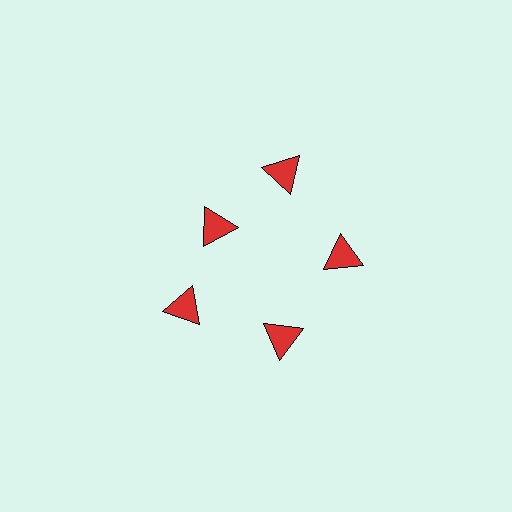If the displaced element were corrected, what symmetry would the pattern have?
It would have 5-fold rotational symmetry — the pattern would map onto itself every 72 degrees.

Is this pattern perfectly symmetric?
No. The 5 red triangles are arranged in a ring, but one element near the 10 o'clock position is pulled inward toward the center, breaking the 5-fold rotational symmetry.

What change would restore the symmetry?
The symmetry would be restored by moving it outward, back onto the ring so that all 5 triangles sit at equal angles and equal distance from the center.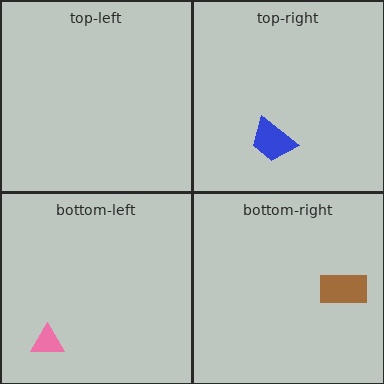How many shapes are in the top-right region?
1.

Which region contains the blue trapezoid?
The top-right region.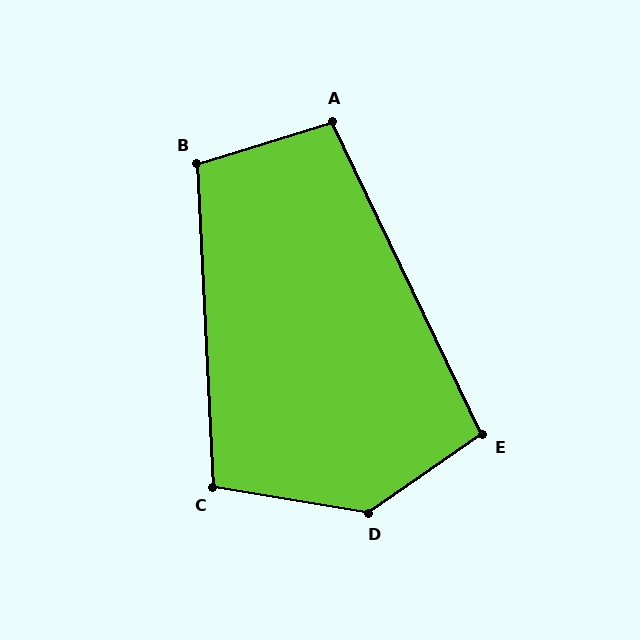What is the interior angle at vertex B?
Approximately 104 degrees (obtuse).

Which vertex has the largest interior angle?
D, at approximately 136 degrees.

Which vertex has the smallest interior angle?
A, at approximately 98 degrees.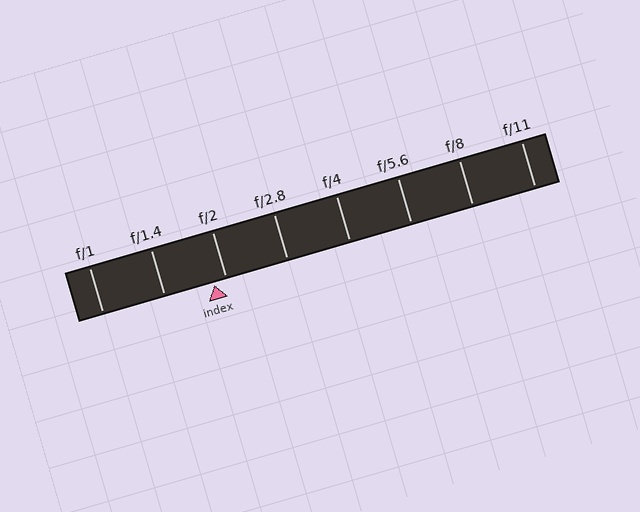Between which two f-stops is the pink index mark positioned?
The index mark is between f/1.4 and f/2.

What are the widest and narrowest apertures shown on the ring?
The widest aperture shown is f/1 and the narrowest is f/11.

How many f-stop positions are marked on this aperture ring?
There are 8 f-stop positions marked.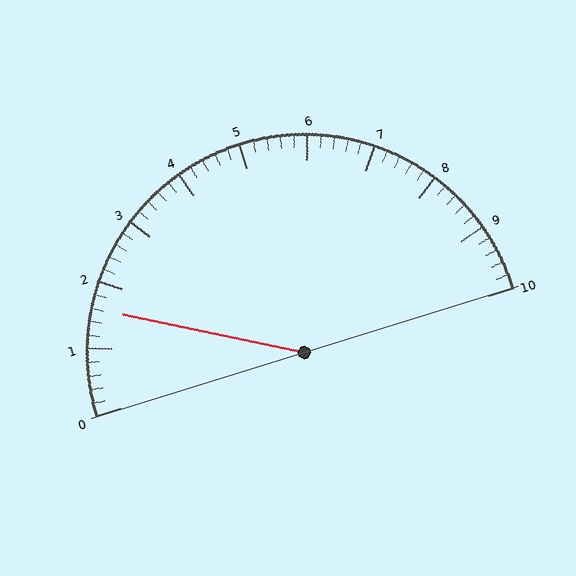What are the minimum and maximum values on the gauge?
The gauge ranges from 0 to 10.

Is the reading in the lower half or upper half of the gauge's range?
The reading is in the lower half of the range (0 to 10).